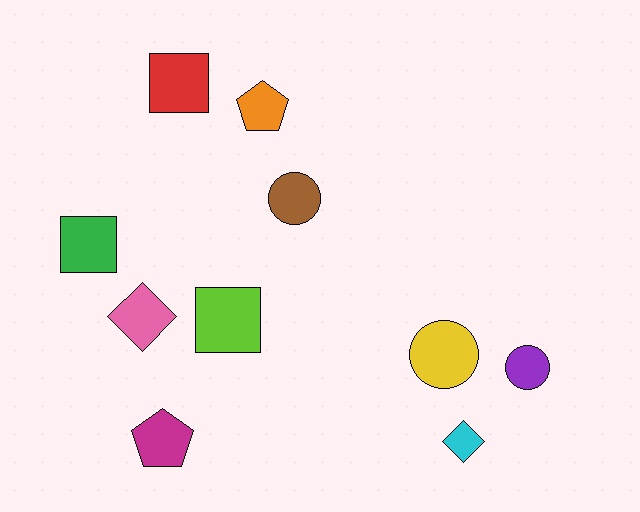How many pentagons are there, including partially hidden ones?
There are 2 pentagons.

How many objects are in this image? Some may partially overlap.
There are 10 objects.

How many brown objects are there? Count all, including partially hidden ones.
There is 1 brown object.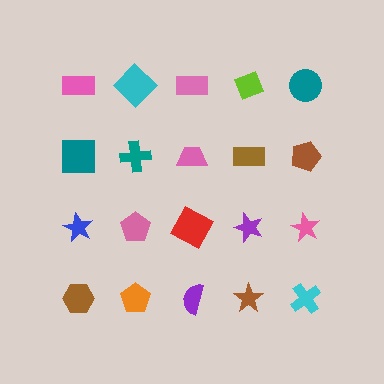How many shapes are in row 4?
5 shapes.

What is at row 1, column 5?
A teal circle.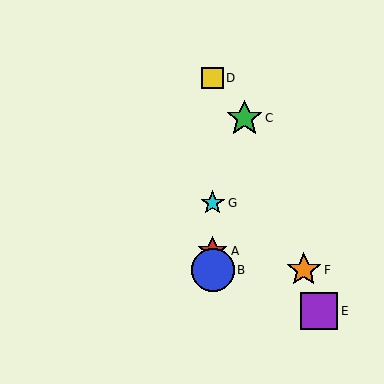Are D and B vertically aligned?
Yes, both are at x≈213.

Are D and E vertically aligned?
No, D is at x≈213 and E is at x≈319.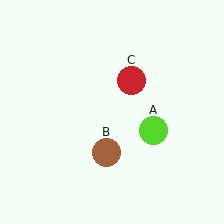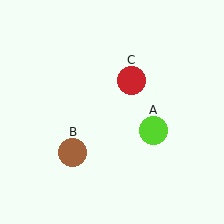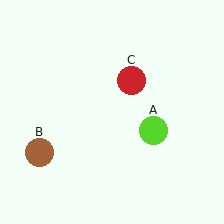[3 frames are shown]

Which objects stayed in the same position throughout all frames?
Lime circle (object A) and red circle (object C) remained stationary.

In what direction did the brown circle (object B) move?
The brown circle (object B) moved left.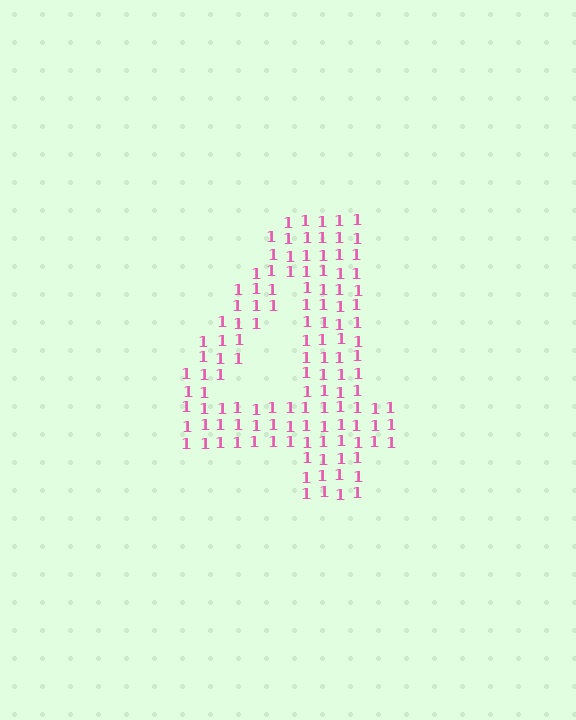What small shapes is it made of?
It is made of small digit 1's.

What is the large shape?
The large shape is the digit 4.